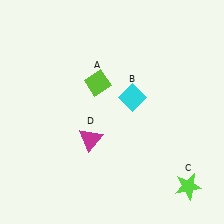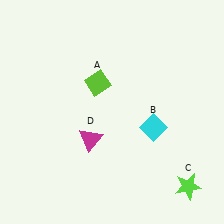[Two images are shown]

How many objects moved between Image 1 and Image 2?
1 object moved between the two images.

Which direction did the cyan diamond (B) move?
The cyan diamond (B) moved down.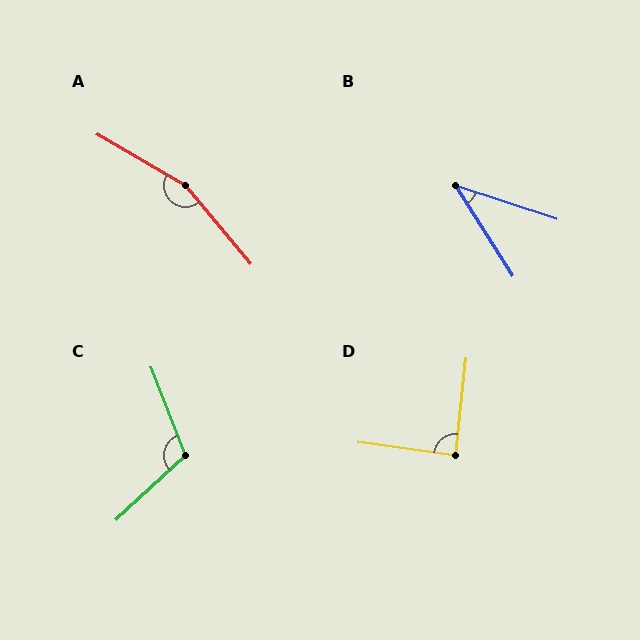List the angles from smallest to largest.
B (39°), D (88°), C (111°), A (160°).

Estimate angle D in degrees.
Approximately 88 degrees.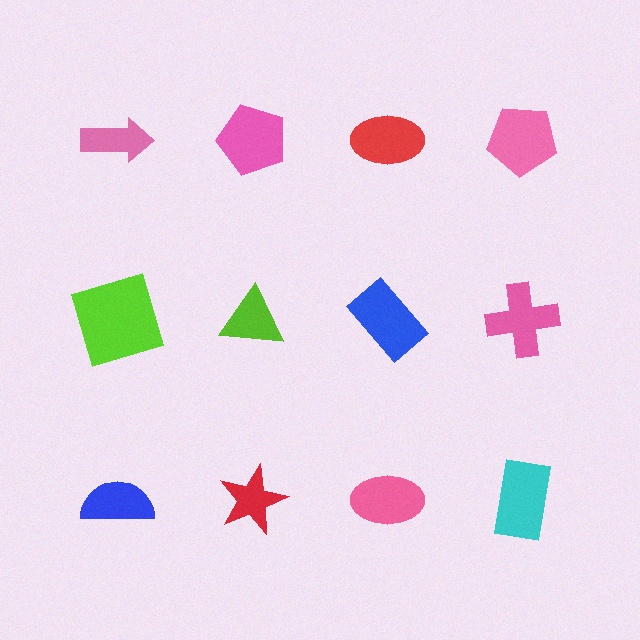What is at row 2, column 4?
A pink cross.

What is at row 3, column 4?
A cyan rectangle.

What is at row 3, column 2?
A red star.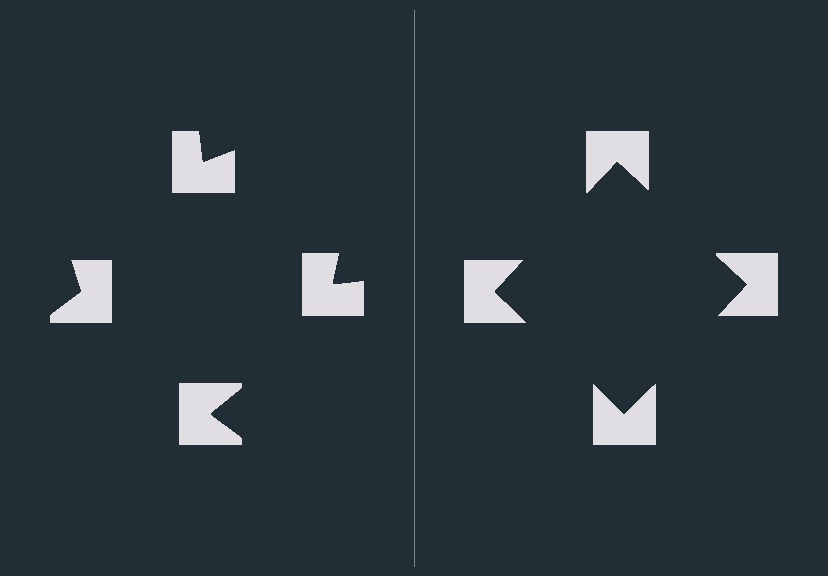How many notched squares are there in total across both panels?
8 — 4 on each side.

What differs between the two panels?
The notched squares are positioned identically on both sides; only the wedge orientations differ. On the right they align to a square; on the left they are misaligned.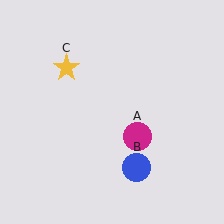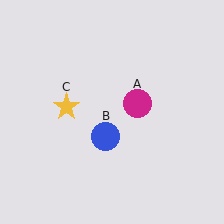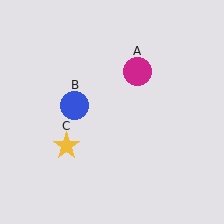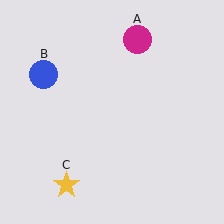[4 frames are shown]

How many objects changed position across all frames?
3 objects changed position: magenta circle (object A), blue circle (object B), yellow star (object C).